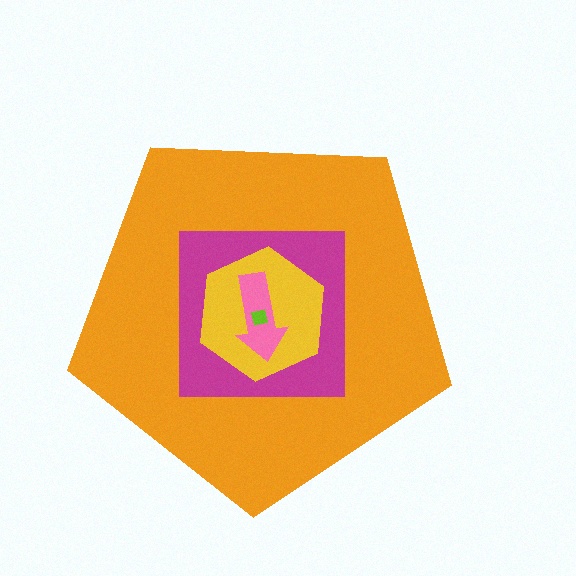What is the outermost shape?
The orange pentagon.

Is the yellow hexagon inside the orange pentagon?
Yes.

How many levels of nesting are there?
5.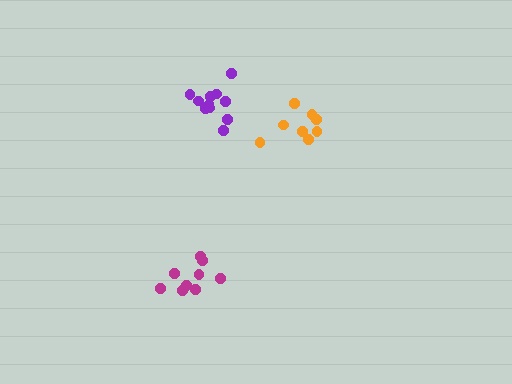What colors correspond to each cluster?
The clusters are colored: orange, magenta, purple.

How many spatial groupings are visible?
There are 3 spatial groupings.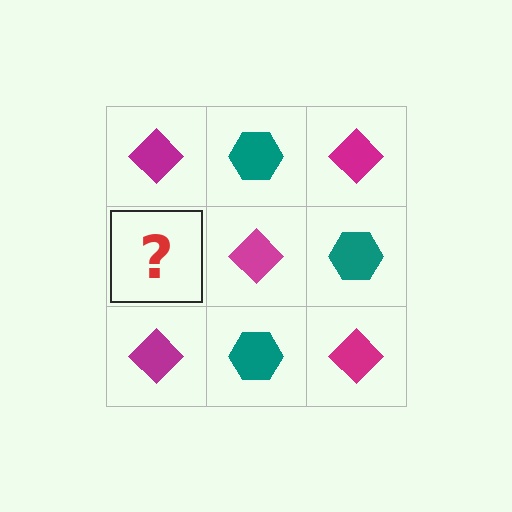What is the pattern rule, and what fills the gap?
The rule is that it alternates magenta diamond and teal hexagon in a checkerboard pattern. The gap should be filled with a teal hexagon.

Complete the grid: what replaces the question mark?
The question mark should be replaced with a teal hexagon.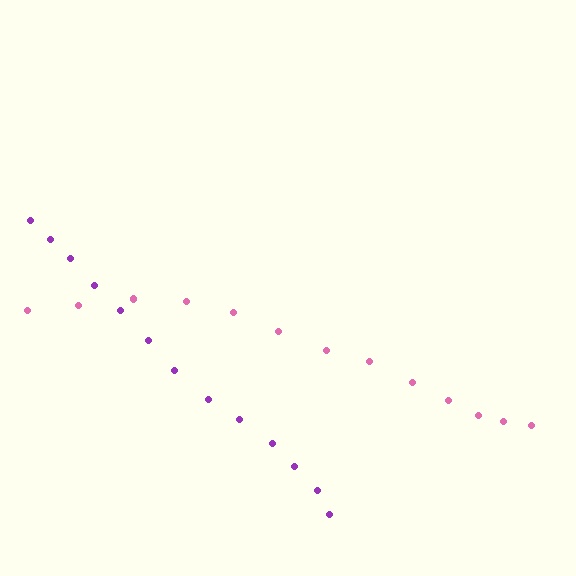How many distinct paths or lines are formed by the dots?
There are 2 distinct paths.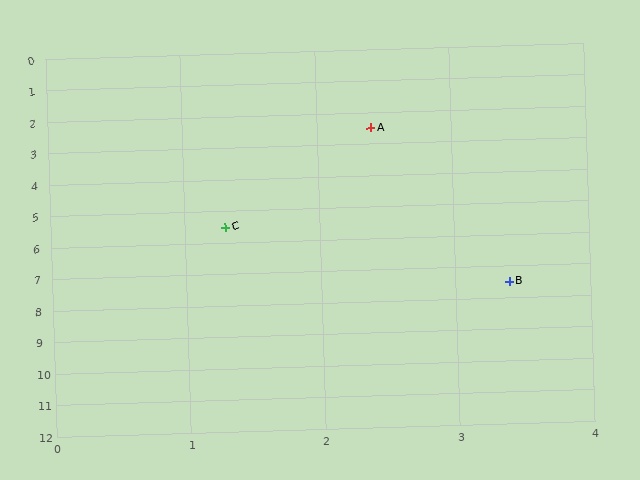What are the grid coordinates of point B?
Point B is at approximately (3.4, 7.5).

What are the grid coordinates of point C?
Point C is at approximately (1.3, 5.5).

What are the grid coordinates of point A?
Point A is at approximately (2.4, 2.5).